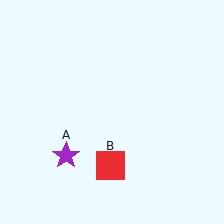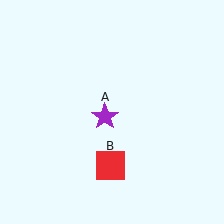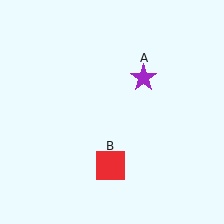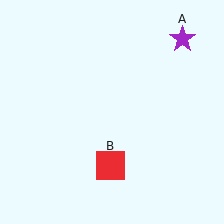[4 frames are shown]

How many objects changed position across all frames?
1 object changed position: purple star (object A).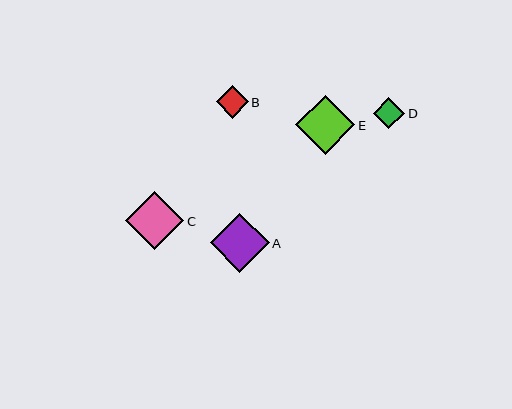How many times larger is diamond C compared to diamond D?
Diamond C is approximately 1.8 times the size of diamond D.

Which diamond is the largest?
Diamond E is the largest with a size of approximately 60 pixels.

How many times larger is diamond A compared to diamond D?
Diamond A is approximately 1.8 times the size of diamond D.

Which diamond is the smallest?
Diamond D is the smallest with a size of approximately 32 pixels.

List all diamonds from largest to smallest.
From largest to smallest: E, A, C, B, D.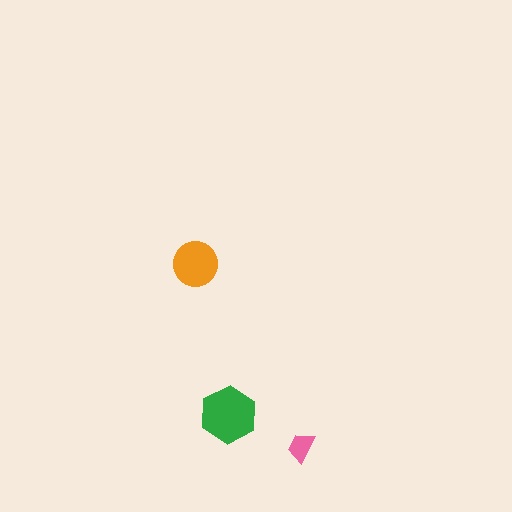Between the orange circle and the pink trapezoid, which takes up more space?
The orange circle.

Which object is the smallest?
The pink trapezoid.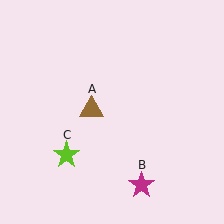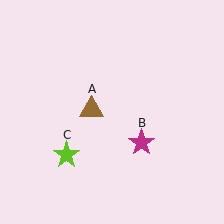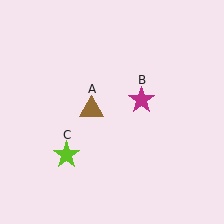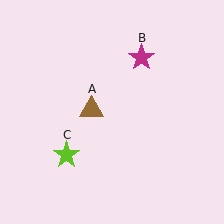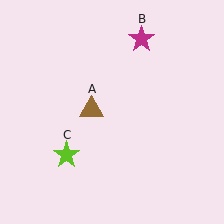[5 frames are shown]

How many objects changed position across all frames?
1 object changed position: magenta star (object B).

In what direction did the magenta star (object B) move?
The magenta star (object B) moved up.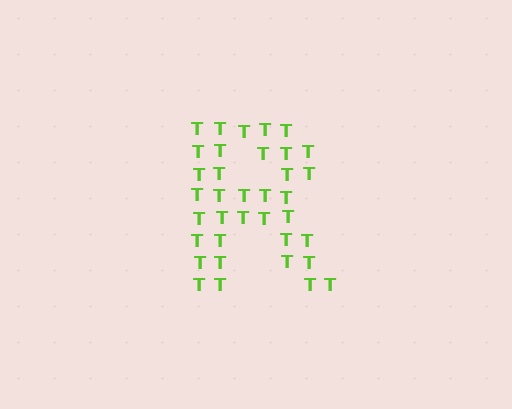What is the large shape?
The large shape is the letter R.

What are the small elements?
The small elements are letter T's.